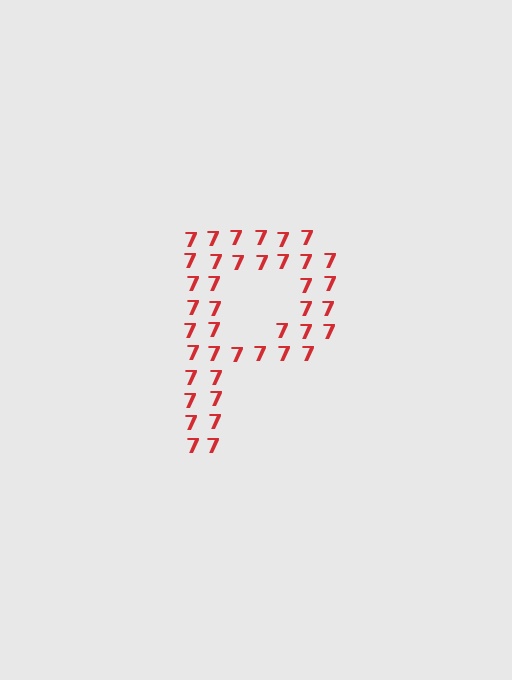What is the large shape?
The large shape is the letter P.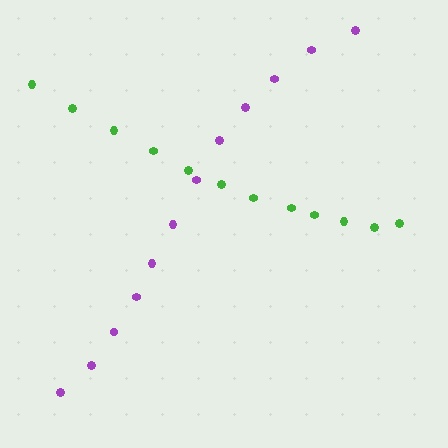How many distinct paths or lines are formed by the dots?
There are 2 distinct paths.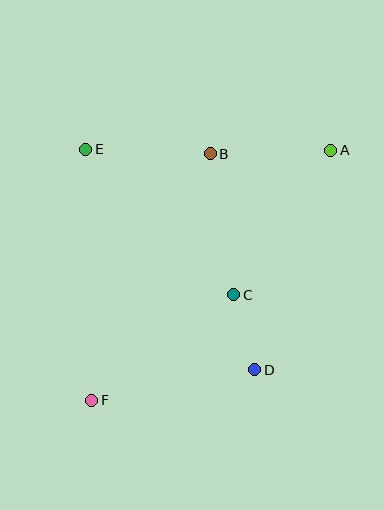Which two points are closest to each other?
Points C and D are closest to each other.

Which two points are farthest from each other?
Points A and F are farthest from each other.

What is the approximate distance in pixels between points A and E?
The distance between A and E is approximately 245 pixels.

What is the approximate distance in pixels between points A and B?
The distance between A and B is approximately 120 pixels.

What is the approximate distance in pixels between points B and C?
The distance between B and C is approximately 143 pixels.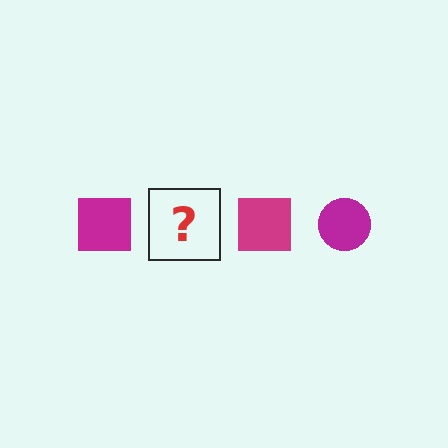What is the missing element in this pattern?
The missing element is a magenta circle.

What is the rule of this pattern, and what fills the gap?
The rule is that the pattern cycles through square, circle shapes in magenta. The gap should be filled with a magenta circle.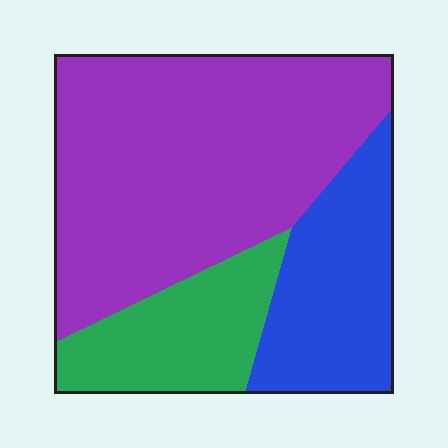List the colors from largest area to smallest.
From largest to smallest: purple, blue, green.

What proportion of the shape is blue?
Blue covers 23% of the shape.